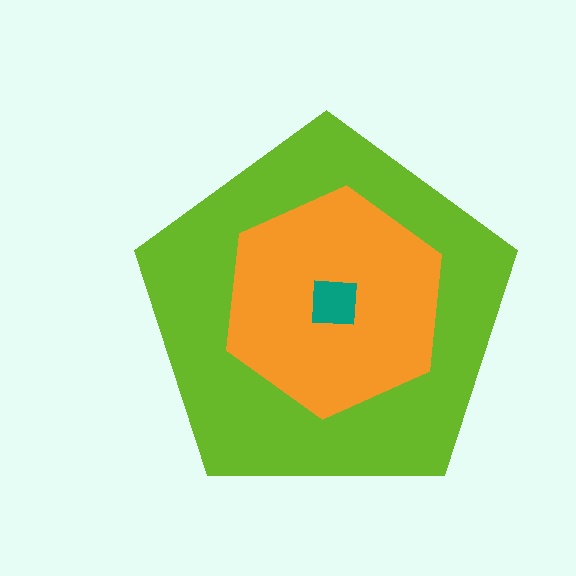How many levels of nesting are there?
3.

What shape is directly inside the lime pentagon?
The orange hexagon.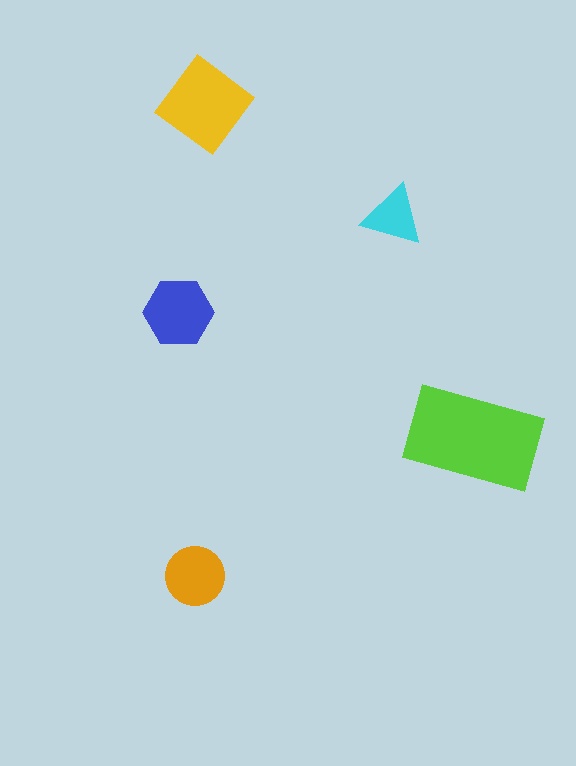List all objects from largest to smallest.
The lime rectangle, the yellow diamond, the blue hexagon, the orange circle, the cyan triangle.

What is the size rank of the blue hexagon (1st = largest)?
3rd.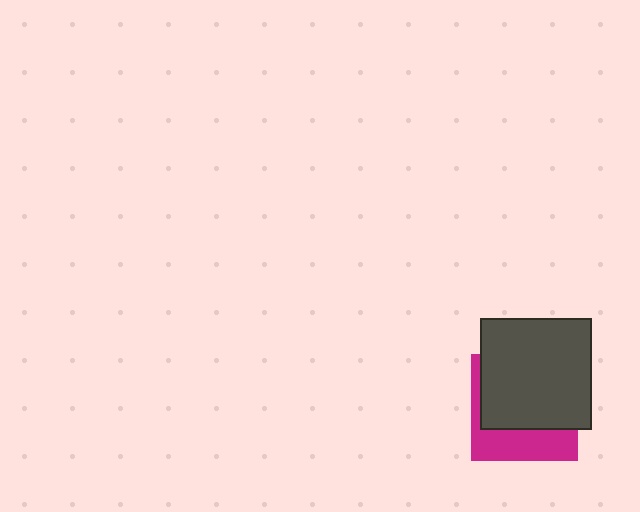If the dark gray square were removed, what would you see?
You would see the complete magenta square.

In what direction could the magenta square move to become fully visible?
The magenta square could move down. That would shift it out from behind the dark gray square entirely.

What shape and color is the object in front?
The object in front is a dark gray square.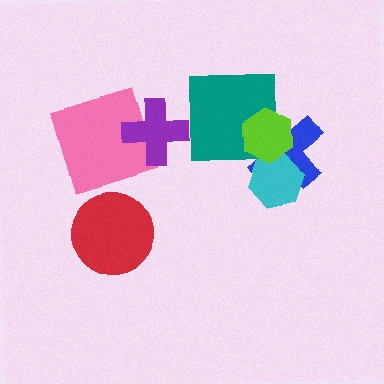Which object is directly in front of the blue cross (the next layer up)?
The cyan hexagon is directly in front of the blue cross.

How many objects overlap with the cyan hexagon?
2 objects overlap with the cyan hexagon.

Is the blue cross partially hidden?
Yes, it is partially covered by another shape.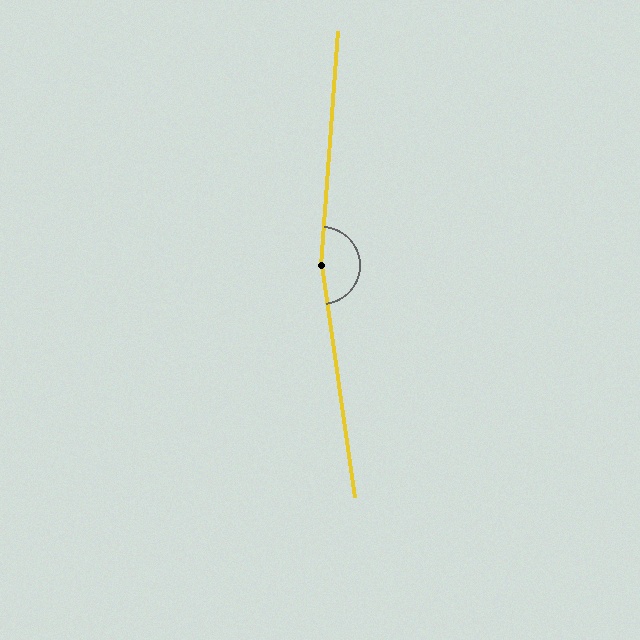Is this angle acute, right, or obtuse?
It is obtuse.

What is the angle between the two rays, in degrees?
Approximately 168 degrees.